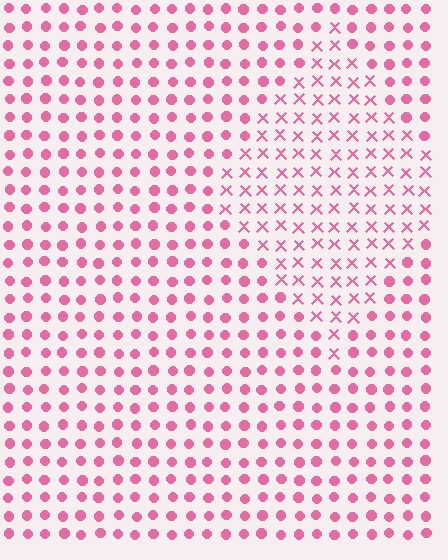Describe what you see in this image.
The image is filled with small pink elements arranged in a uniform grid. A diamond-shaped region contains X marks, while the surrounding area contains circles. The boundary is defined purely by the change in element shape.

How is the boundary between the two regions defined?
The boundary is defined by a change in element shape: X marks inside vs. circles outside. All elements share the same color and spacing.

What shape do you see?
I see a diamond.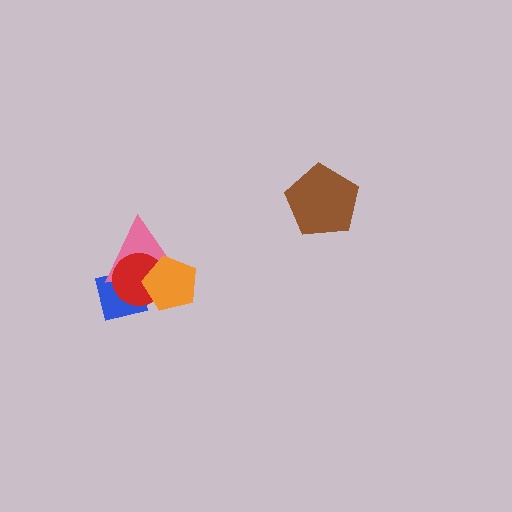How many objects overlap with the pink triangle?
3 objects overlap with the pink triangle.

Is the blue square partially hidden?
Yes, it is partially covered by another shape.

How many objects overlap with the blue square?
3 objects overlap with the blue square.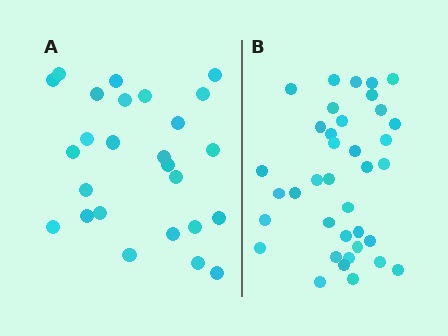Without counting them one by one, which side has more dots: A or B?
Region B (the right region) has more dots.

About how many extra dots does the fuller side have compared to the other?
Region B has roughly 12 or so more dots than region A.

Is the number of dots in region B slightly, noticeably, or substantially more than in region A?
Region B has noticeably more, but not dramatically so. The ratio is roughly 1.4 to 1.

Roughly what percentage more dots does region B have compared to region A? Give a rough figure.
About 40% more.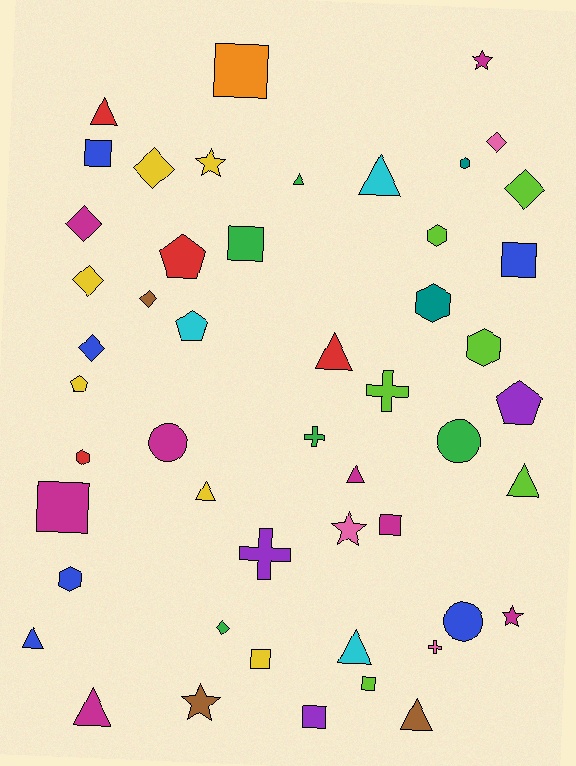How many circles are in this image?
There are 3 circles.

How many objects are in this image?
There are 50 objects.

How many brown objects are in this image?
There are 3 brown objects.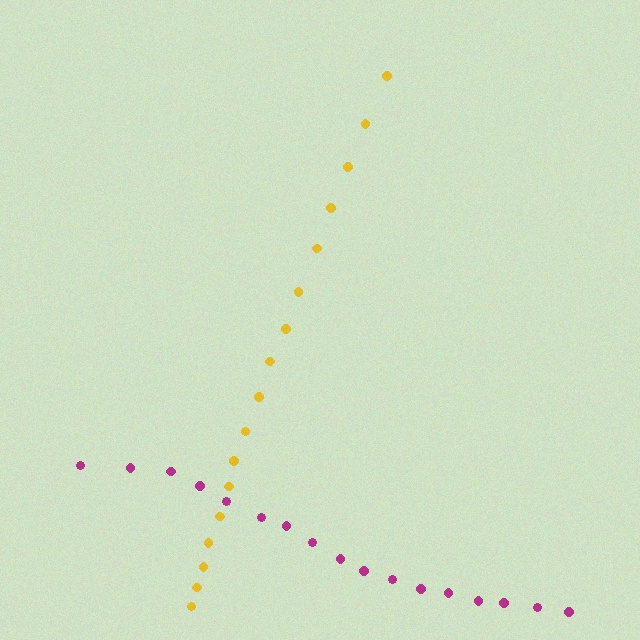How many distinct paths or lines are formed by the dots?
There are 2 distinct paths.